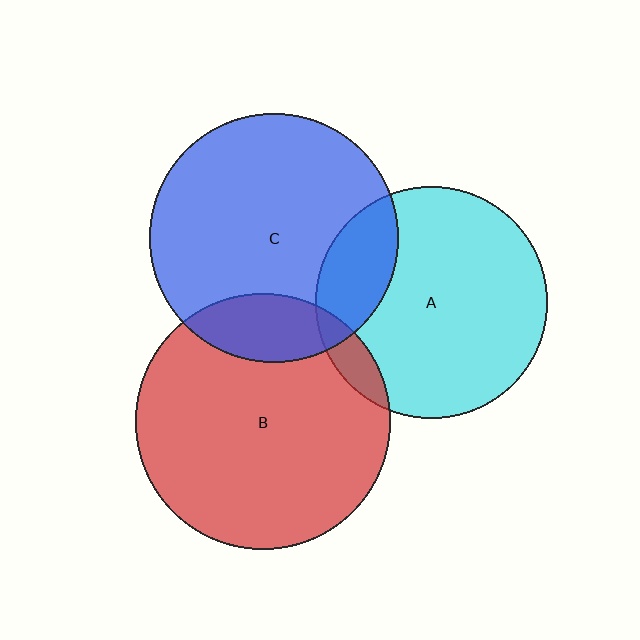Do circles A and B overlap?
Yes.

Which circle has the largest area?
Circle B (red).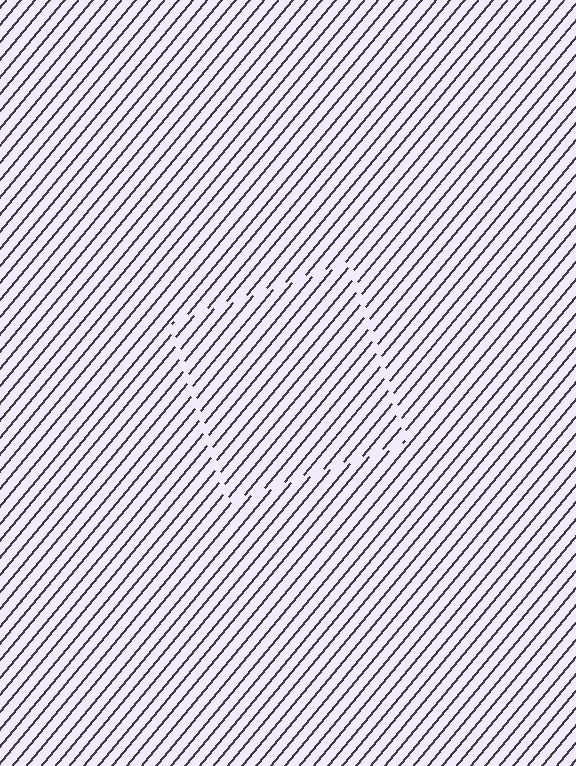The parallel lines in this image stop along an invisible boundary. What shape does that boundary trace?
An illusory square. The interior of the shape contains the same grating, shifted by half a period — the contour is defined by the phase discontinuity where line-ends from the inner and outer gratings abut.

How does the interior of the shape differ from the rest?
The interior of the shape contains the same grating, shifted by half a period — the contour is defined by the phase discontinuity where line-ends from the inner and outer gratings abut.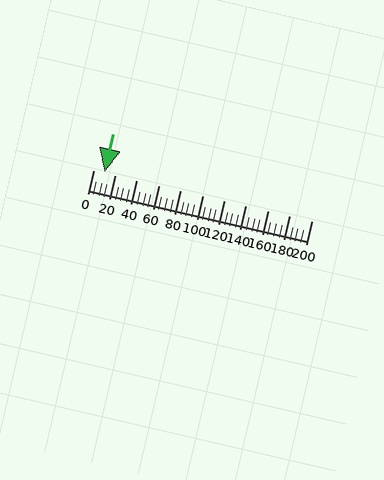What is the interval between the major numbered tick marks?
The major tick marks are spaced 20 units apart.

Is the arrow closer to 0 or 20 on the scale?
The arrow is closer to 20.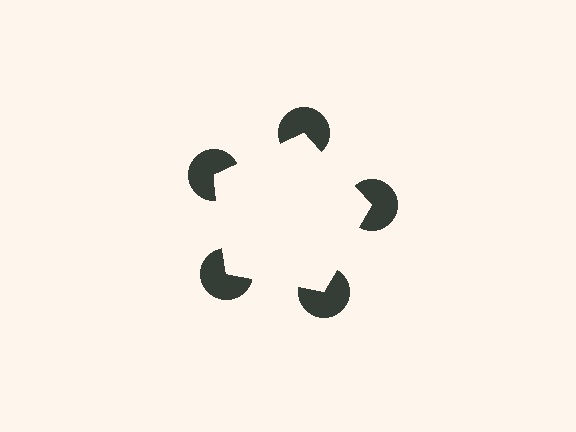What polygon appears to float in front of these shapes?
An illusory pentagon — its edges are inferred from the aligned wedge cuts in the pac-man discs, not physically drawn.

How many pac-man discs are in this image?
There are 5 — one at each vertex of the illusory pentagon.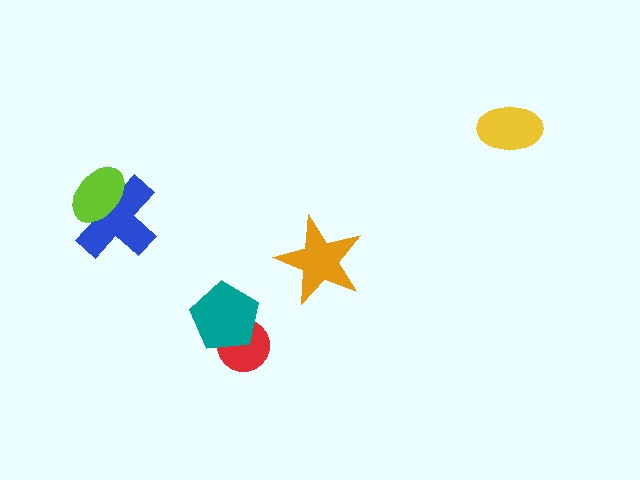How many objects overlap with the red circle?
1 object overlaps with the red circle.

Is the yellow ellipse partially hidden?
No, no other shape covers it.